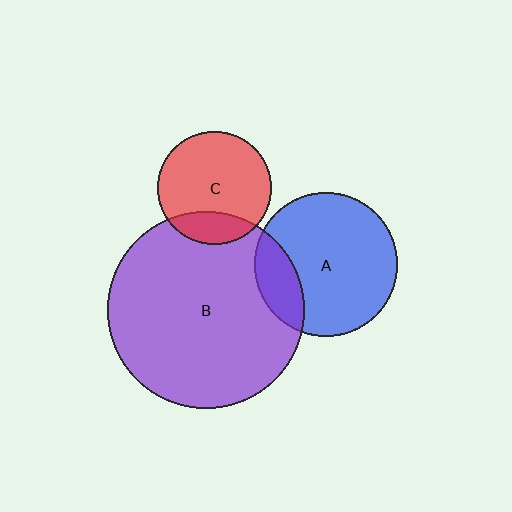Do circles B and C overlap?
Yes.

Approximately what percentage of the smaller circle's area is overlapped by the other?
Approximately 20%.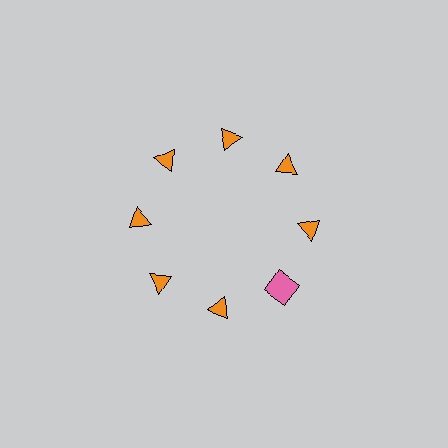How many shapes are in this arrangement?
There are 8 shapes arranged in a ring pattern.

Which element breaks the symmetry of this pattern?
The pink square at roughly the 4 o'clock position breaks the symmetry. All other shapes are orange triangles.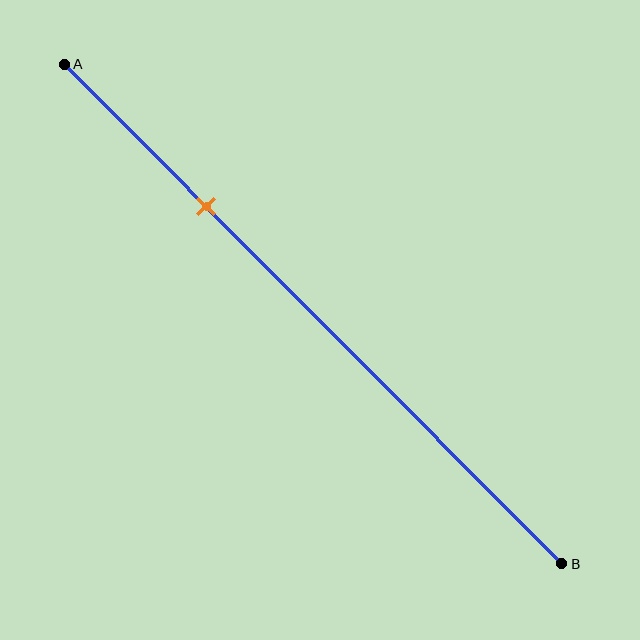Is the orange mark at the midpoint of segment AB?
No, the mark is at about 30% from A, not at the 50% midpoint.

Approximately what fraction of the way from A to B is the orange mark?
The orange mark is approximately 30% of the way from A to B.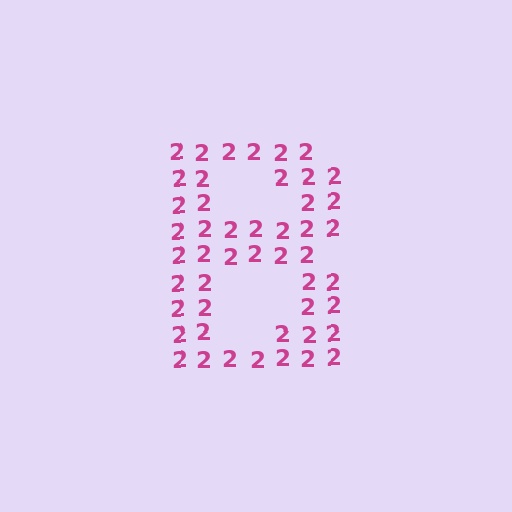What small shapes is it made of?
It is made of small digit 2's.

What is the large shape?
The large shape is the letter B.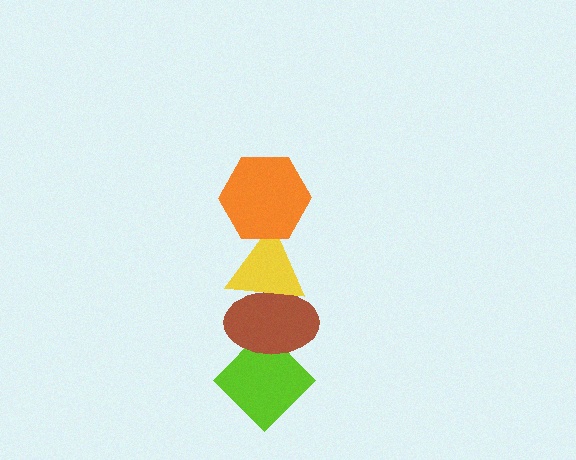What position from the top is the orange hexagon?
The orange hexagon is 1st from the top.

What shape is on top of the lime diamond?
The brown ellipse is on top of the lime diamond.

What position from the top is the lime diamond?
The lime diamond is 4th from the top.